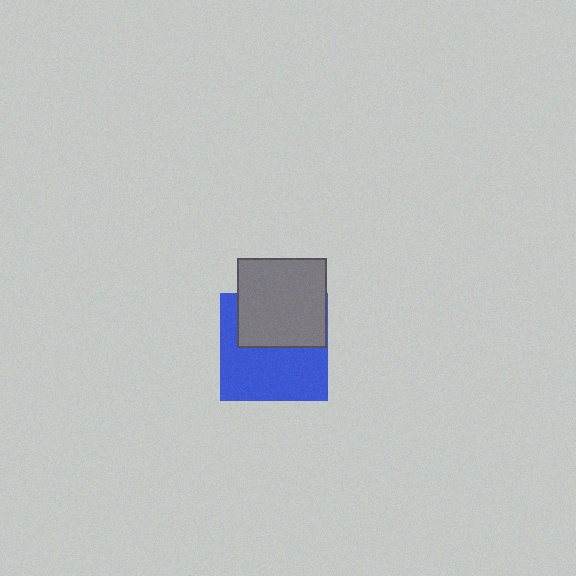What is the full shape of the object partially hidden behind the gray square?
The partially hidden object is a blue square.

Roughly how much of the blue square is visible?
About half of it is visible (roughly 58%).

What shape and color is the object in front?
The object in front is a gray square.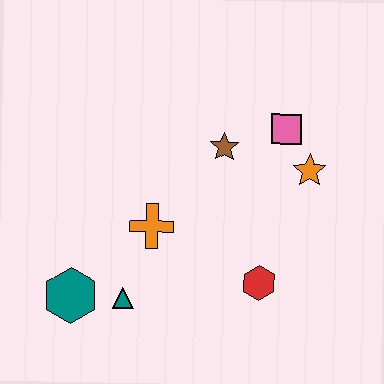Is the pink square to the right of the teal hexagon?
Yes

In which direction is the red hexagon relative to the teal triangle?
The red hexagon is to the right of the teal triangle.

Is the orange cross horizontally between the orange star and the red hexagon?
No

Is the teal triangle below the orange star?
Yes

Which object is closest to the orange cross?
The teal triangle is closest to the orange cross.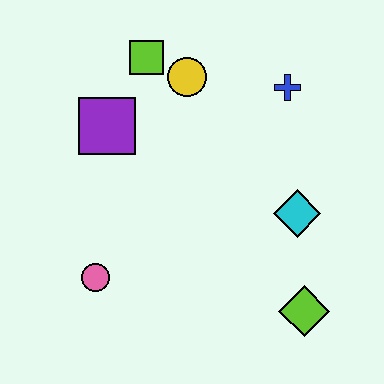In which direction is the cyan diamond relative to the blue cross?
The cyan diamond is below the blue cross.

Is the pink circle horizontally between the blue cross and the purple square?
No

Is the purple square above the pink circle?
Yes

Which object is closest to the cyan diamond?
The lime diamond is closest to the cyan diamond.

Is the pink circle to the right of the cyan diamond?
No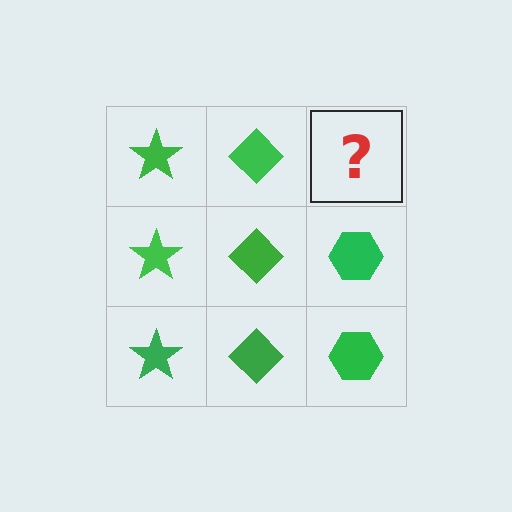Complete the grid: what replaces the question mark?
The question mark should be replaced with a green hexagon.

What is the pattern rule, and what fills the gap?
The rule is that each column has a consistent shape. The gap should be filled with a green hexagon.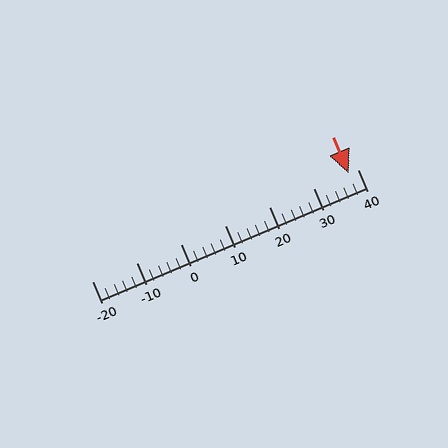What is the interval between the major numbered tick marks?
The major tick marks are spaced 10 units apart.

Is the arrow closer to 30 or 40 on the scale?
The arrow is closer to 40.